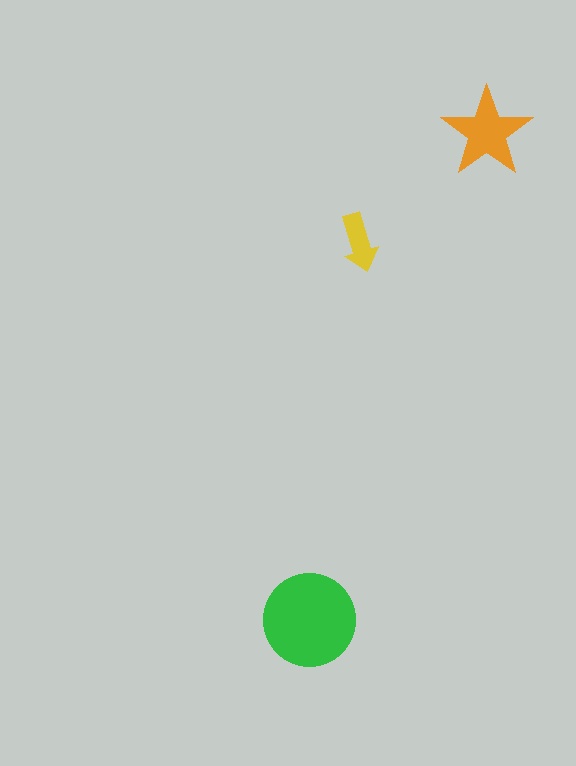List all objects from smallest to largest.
The yellow arrow, the orange star, the green circle.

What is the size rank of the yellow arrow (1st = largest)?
3rd.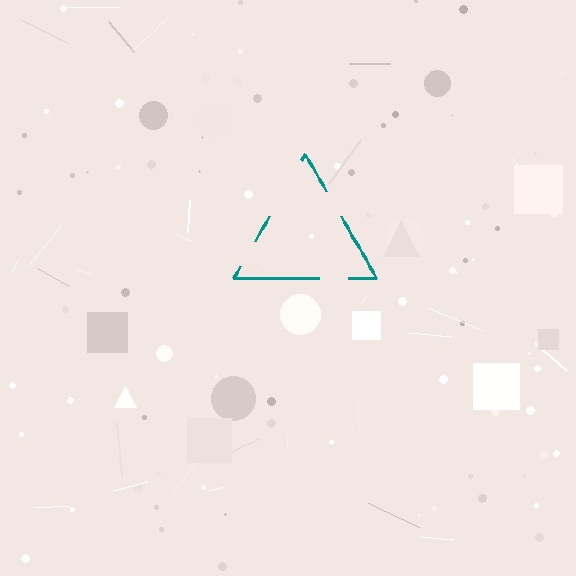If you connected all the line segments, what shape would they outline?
They would outline a triangle.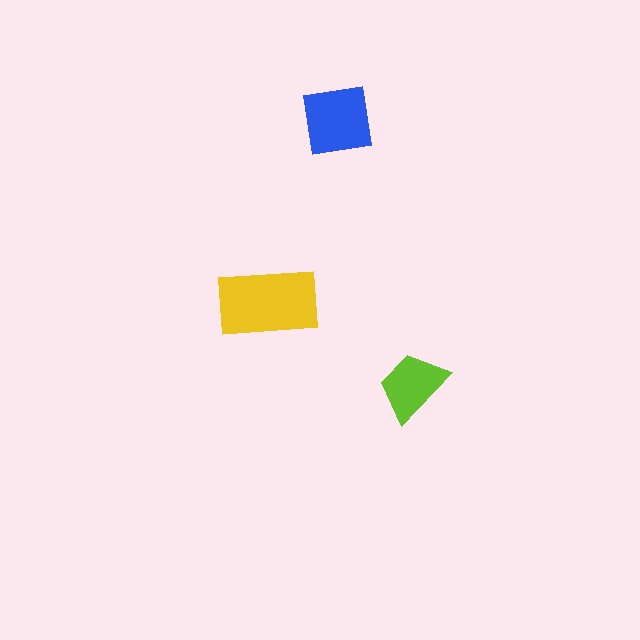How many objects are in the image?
There are 3 objects in the image.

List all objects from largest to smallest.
The yellow rectangle, the blue square, the lime trapezoid.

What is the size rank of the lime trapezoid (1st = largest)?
3rd.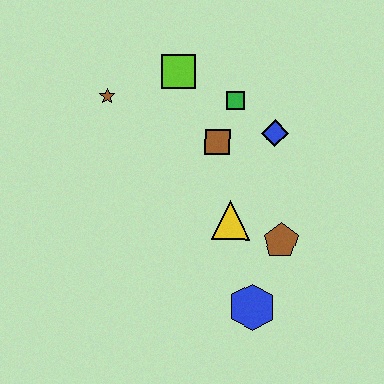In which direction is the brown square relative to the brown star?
The brown square is to the right of the brown star.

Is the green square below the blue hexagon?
No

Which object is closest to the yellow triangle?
The brown pentagon is closest to the yellow triangle.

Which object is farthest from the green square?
The blue hexagon is farthest from the green square.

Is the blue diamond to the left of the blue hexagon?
No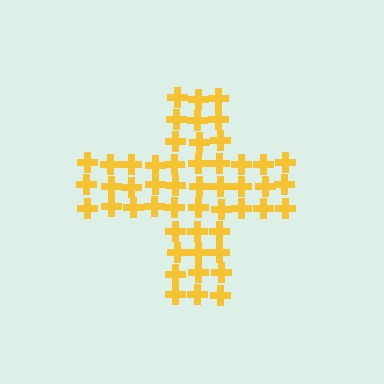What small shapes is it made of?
It is made of small crosses.